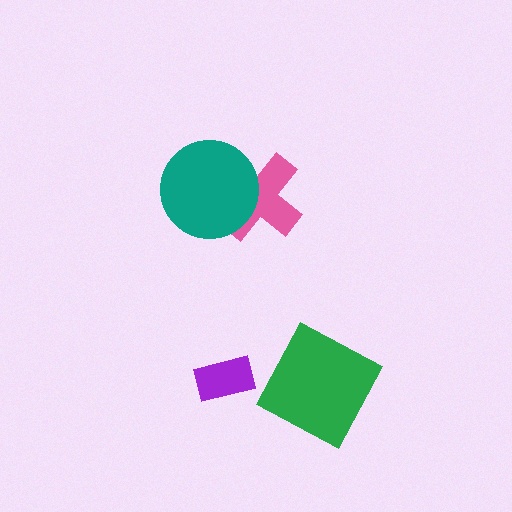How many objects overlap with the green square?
0 objects overlap with the green square.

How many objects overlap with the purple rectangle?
0 objects overlap with the purple rectangle.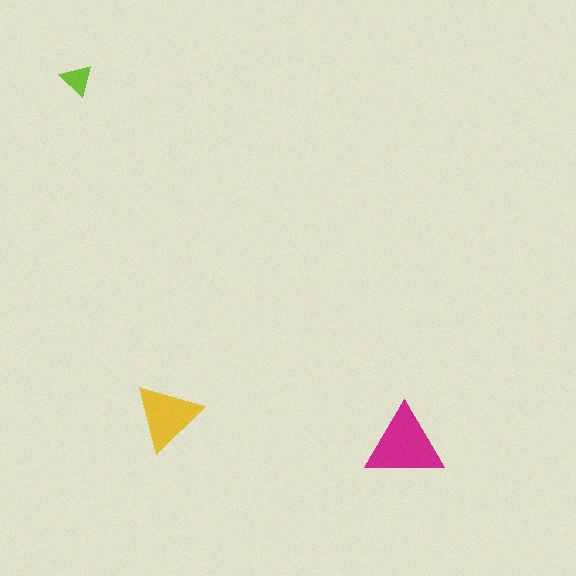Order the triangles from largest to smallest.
the magenta one, the yellow one, the lime one.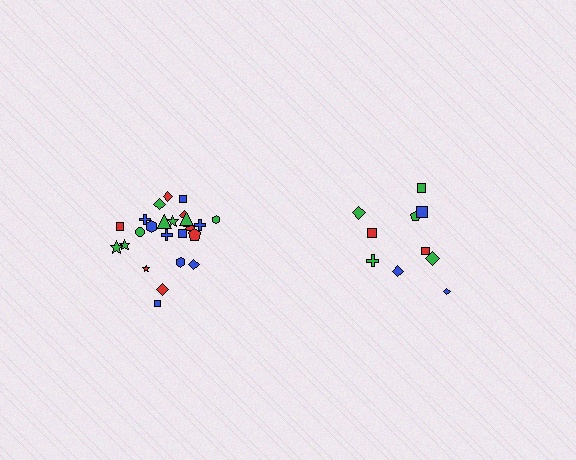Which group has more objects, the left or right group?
The left group.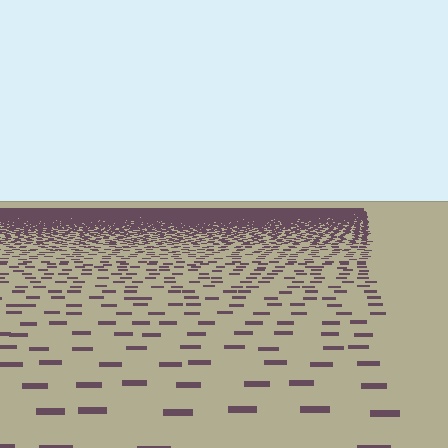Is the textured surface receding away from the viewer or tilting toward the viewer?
The surface is receding away from the viewer. Texture elements get smaller and denser toward the top.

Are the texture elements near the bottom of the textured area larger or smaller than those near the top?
Larger. Near the bottom, elements are closer to the viewer and appear at a bigger on-screen size.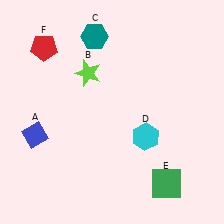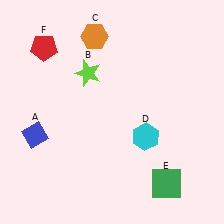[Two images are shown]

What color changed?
The hexagon (C) changed from teal in Image 1 to orange in Image 2.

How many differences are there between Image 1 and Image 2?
There is 1 difference between the two images.